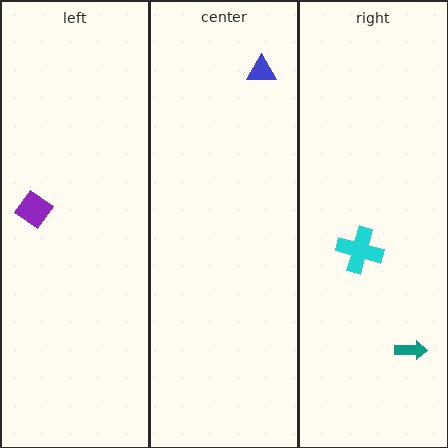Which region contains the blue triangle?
The center region.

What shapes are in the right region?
The cyan cross, the teal arrow.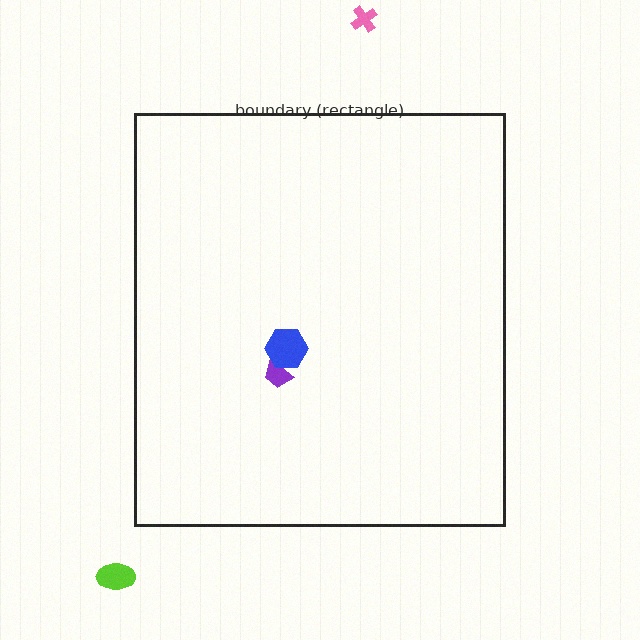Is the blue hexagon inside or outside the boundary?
Inside.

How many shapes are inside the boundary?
2 inside, 2 outside.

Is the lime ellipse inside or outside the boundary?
Outside.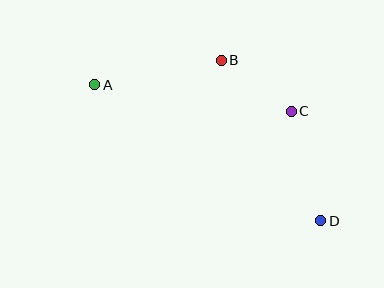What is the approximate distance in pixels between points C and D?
The distance between C and D is approximately 113 pixels.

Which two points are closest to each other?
Points B and C are closest to each other.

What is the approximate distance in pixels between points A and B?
The distance between A and B is approximately 129 pixels.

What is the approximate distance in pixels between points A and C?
The distance between A and C is approximately 198 pixels.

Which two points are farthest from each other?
Points A and D are farthest from each other.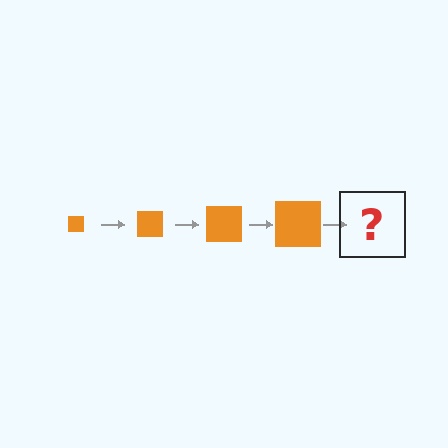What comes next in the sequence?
The next element should be an orange square, larger than the previous one.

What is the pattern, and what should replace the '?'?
The pattern is that the square gets progressively larger each step. The '?' should be an orange square, larger than the previous one.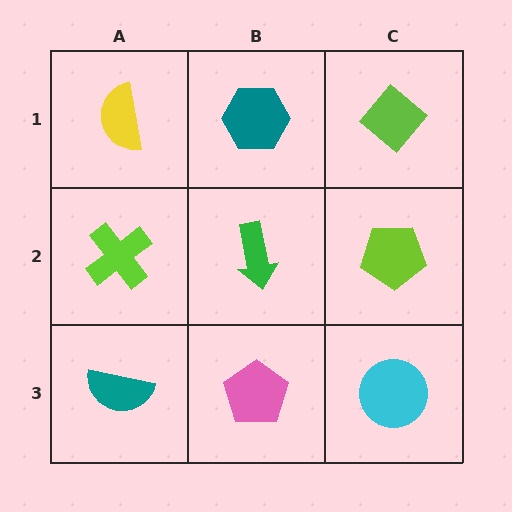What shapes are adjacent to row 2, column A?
A yellow semicircle (row 1, column A), a teal semicircle (row 3, column A), a green arrow (row 2, column B).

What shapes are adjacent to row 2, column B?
A teal hexagon (row 1, column B), a pink pentagon (row 3, column B), a lime cross (row 2, column A), a lime pentagon (row 2, column C).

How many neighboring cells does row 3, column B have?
3.